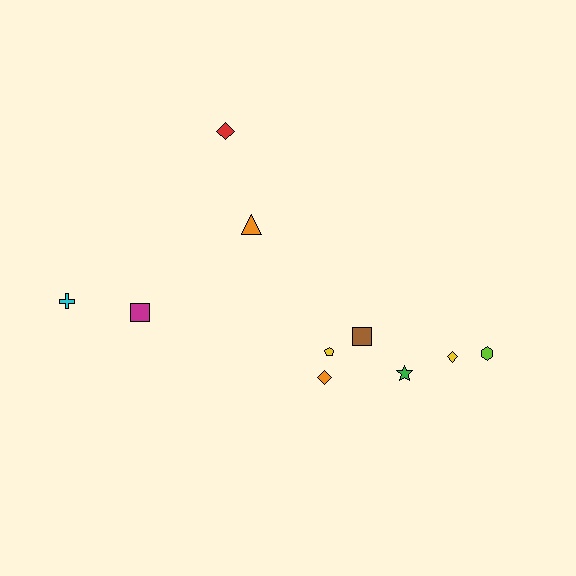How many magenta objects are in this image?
There is 1 magenta object.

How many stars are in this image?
There is 1 star.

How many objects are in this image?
There are 10 objects.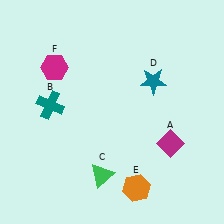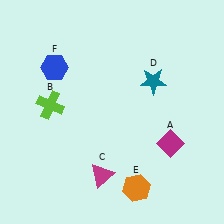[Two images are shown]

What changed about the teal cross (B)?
In Image 1, B is teal. In Image 2, it changed to lime.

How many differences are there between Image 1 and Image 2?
There are 3 differences between the two images.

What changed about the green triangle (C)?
In Image 1, C is green. In Image 2, it changed to magenta.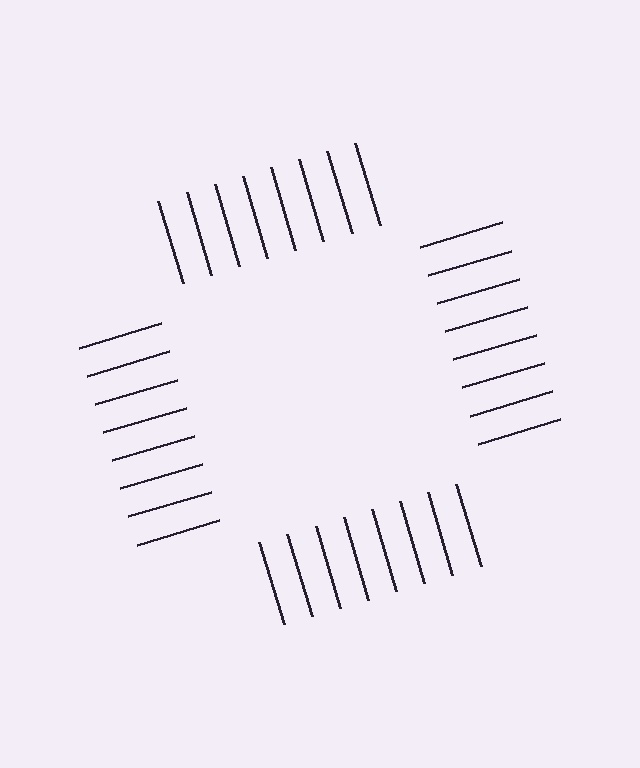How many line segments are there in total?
32 — 8 along each of the 4 edges.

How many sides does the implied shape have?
4 sides — the line-ends trace a square.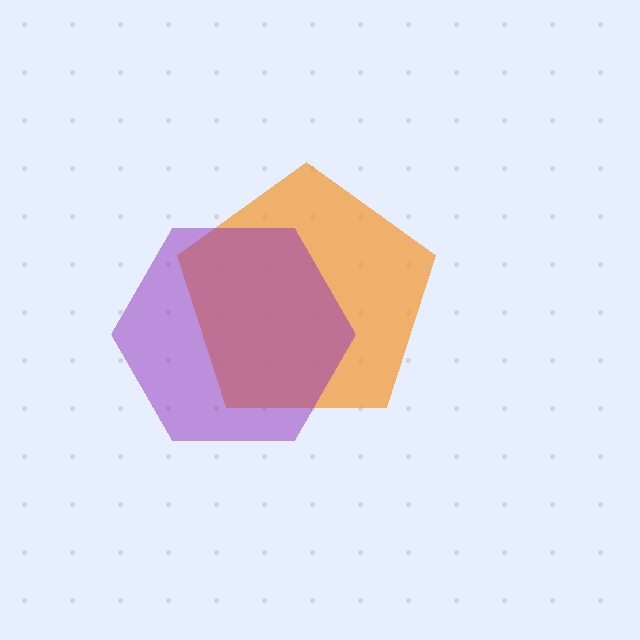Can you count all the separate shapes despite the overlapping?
Yes, there are 2 separate shapes.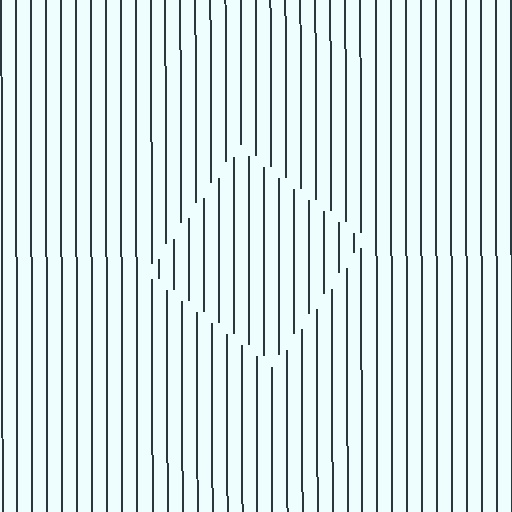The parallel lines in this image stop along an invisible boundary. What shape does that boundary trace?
An illusory square. The interior of the shape contains the same grating, shifted by half a period — the contour is defined by the phase discontinuity where line-ends from the inner and outer gratings abut.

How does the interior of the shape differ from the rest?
The interior of the shape contains the same grating, shifted by half a period — the contour is defined by the phase discontinuity where line-ends from the inner and outer gratings abut.